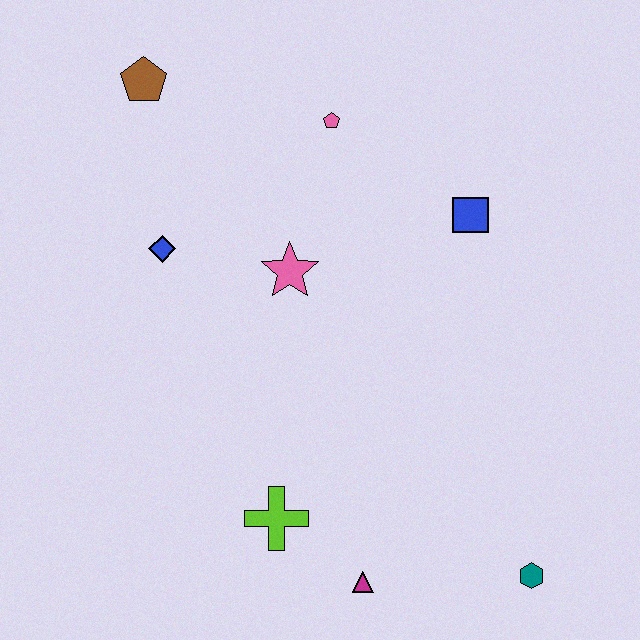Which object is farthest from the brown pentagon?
The teal hexagon is farthest from the brown pentagon.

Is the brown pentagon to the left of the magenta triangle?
Yes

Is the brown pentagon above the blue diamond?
Yes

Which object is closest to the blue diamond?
The pink star is closest to the blue diamond.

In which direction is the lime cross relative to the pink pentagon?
The lime cross is below the pink pentagon.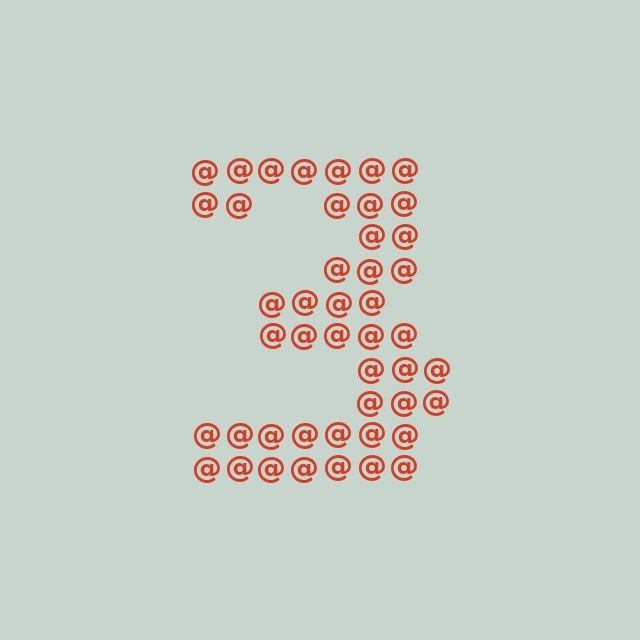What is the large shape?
The large shape is the digit 3.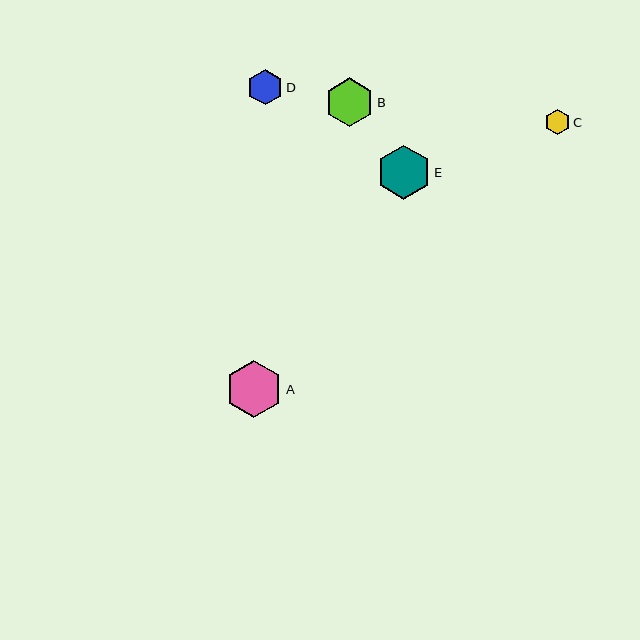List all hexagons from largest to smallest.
From largest to smallest: A, E, B, D, C.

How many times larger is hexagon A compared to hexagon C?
Hexagon A is approximately 2.2 times the size of hexagon C.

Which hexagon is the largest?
Hexagon A is the largest with a size of approximately 57 pixels.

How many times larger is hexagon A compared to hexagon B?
Hexagon A is approximately 1.2 times the size of hexagon B.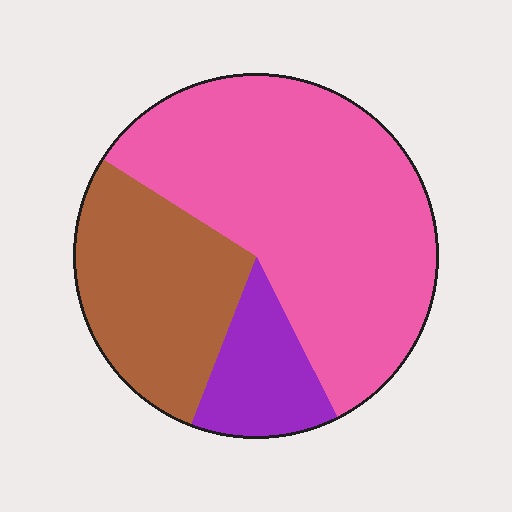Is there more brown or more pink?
Pink.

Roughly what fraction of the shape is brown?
Brown covers 28% of the shape.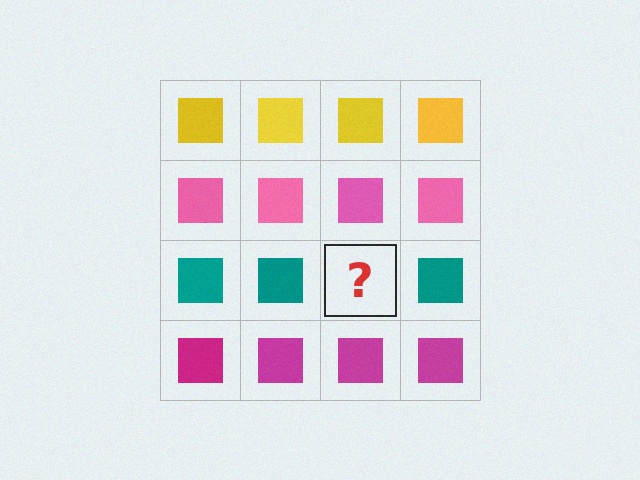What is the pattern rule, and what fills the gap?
The rule is that each row has a consistent color. The gap should be filled with a teal square.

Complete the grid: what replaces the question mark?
The question mark should be replaced with a teal square.